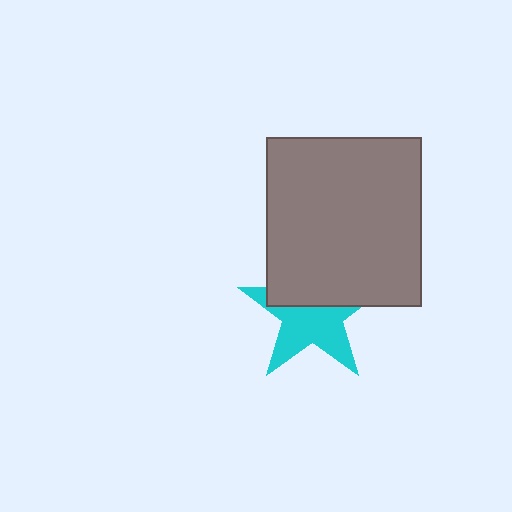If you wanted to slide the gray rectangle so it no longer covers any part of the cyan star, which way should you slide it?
Slide it up — that is the most direct way to separate the two shapes.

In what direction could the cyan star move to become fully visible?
The cyan star could move down. That would shift it out from behind the gray rectangle entirely.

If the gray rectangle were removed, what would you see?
You would see the complete cyan star.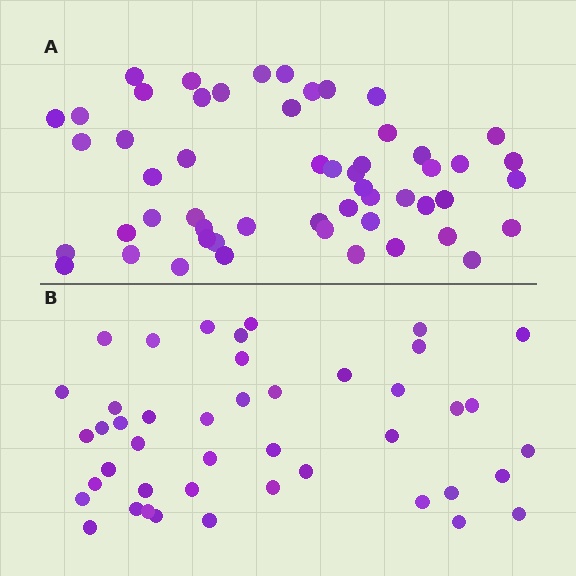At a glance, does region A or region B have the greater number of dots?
Region A (the top region) has more dots.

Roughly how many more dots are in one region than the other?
Region A has roughly 10 or so more dots than region B.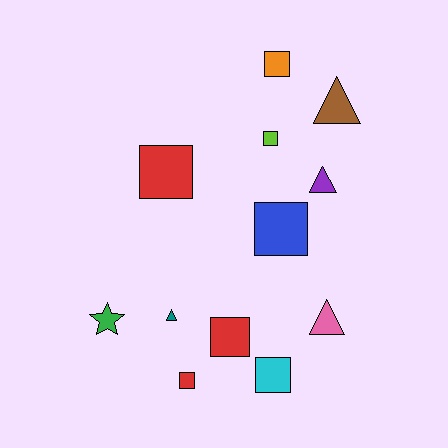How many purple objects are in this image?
There is 1 purple object.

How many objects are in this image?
There are 12 objects.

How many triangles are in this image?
There are 4 triangles.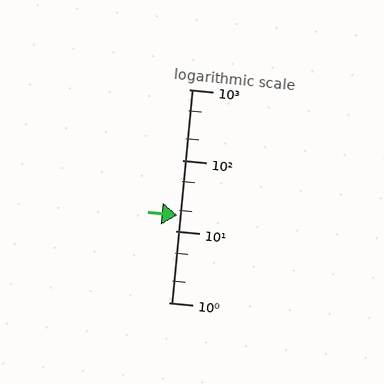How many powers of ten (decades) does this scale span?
The scale spans 3 decades, from 1 to 1000.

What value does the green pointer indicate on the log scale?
The pointer indicates approximately 17.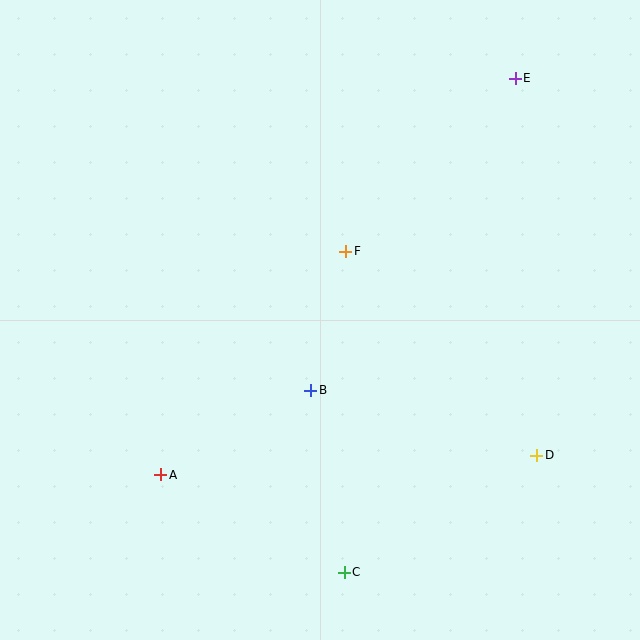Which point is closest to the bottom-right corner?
Point D is closest to the bottom-right corner.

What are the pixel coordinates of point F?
Point F is at (346, 251).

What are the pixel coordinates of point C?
Point C is at (344, 572).